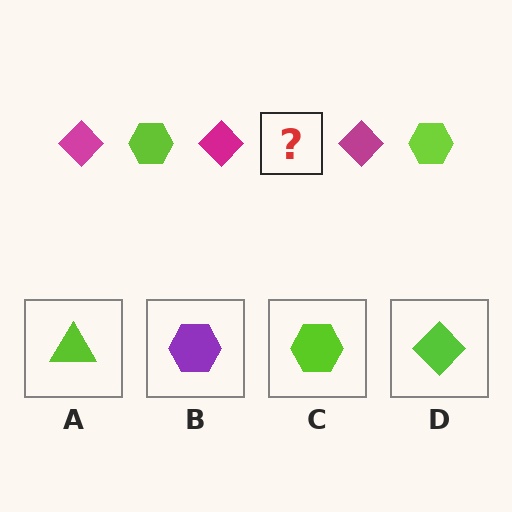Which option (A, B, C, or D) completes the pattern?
C.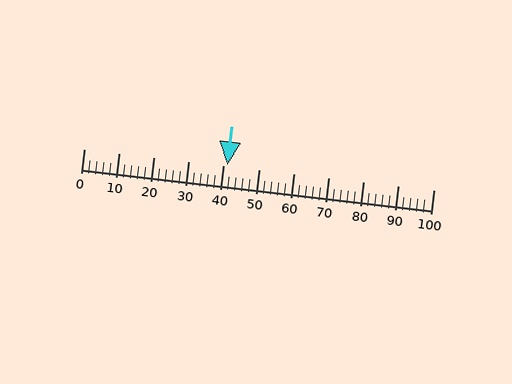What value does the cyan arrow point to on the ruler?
The cyan arrow points to approximately 41.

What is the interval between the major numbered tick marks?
The major tick marks are spaced 10 units apart.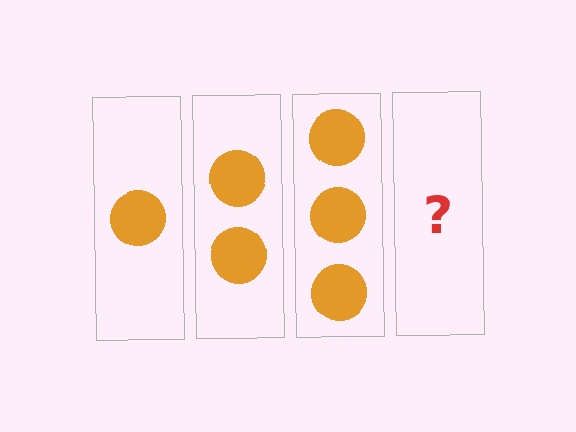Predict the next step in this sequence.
The next step is 4 circles.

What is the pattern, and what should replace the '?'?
The pattern is that each step adds one more circle. The '?' should be 4 circles.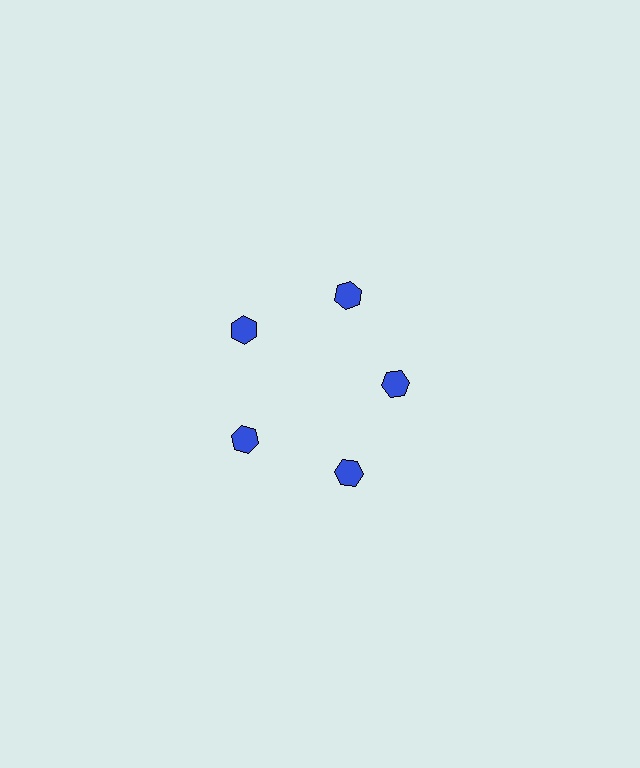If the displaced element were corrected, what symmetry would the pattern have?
It would have 5-fold rotational symmetry — the pattern would map onto itself every 72 degrees.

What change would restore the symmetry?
The symmetry would be restored by moving it outward, back onto the ring so that all 5 hexagons sit at equal angles and equal distance from the center.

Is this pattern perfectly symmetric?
No. The 5 blue hexagons are arranged in a ring, but one element near the 3 o'clock position is pulled inward toward the center, breaking the 5-fold rotational symmetry.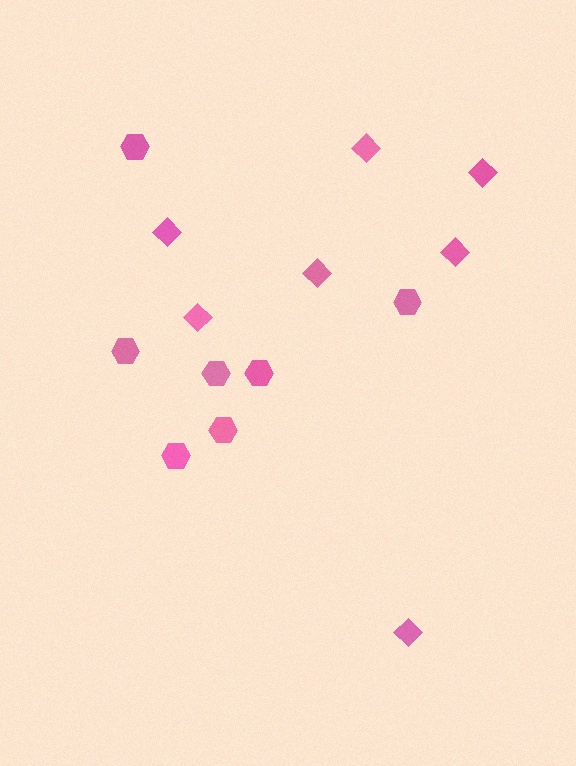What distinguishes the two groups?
There are 2 groups: one group of hexagons (7) and one group of diamonds (7).